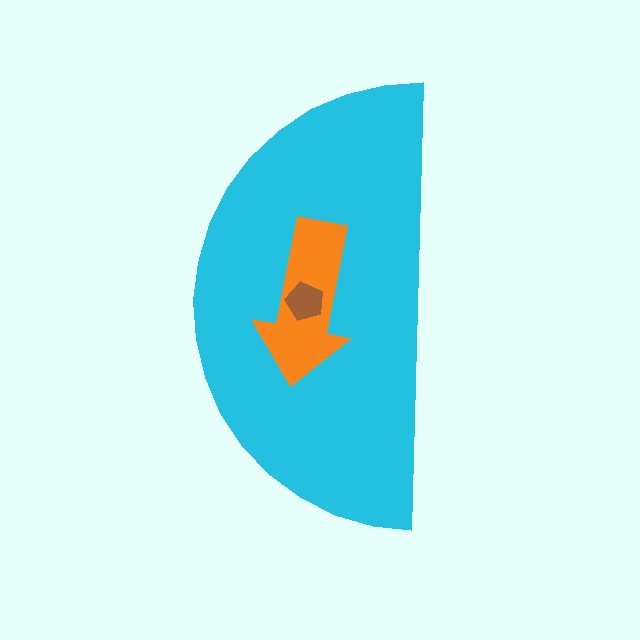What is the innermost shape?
The brown pentagon.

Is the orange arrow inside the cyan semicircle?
Yes.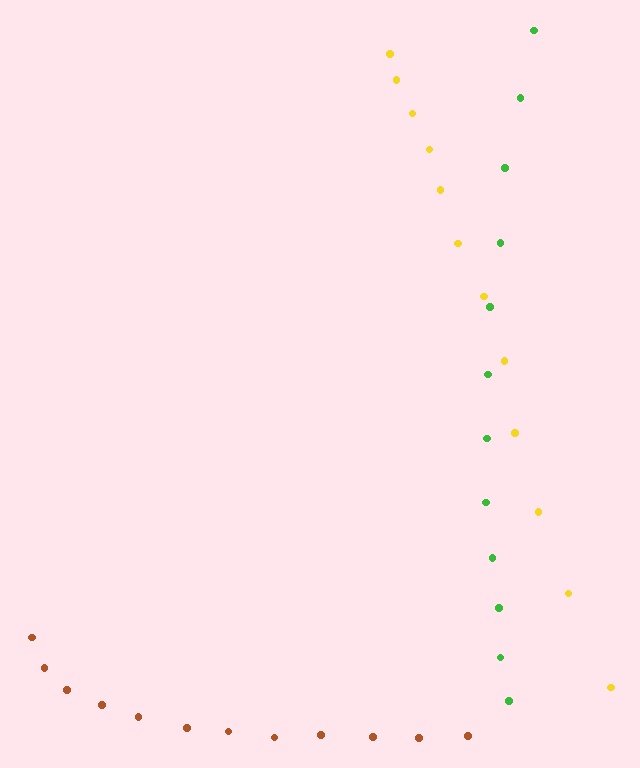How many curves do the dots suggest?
There are 3 distinct paths.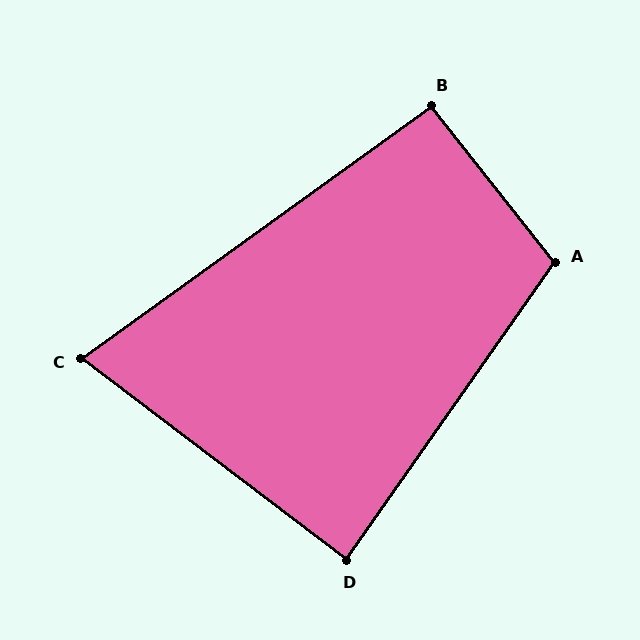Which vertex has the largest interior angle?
A, at approximately 107 degrees.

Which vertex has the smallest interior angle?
C, at approximately 73 degrees.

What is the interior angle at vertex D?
Approximately 88 degrees (approximately right).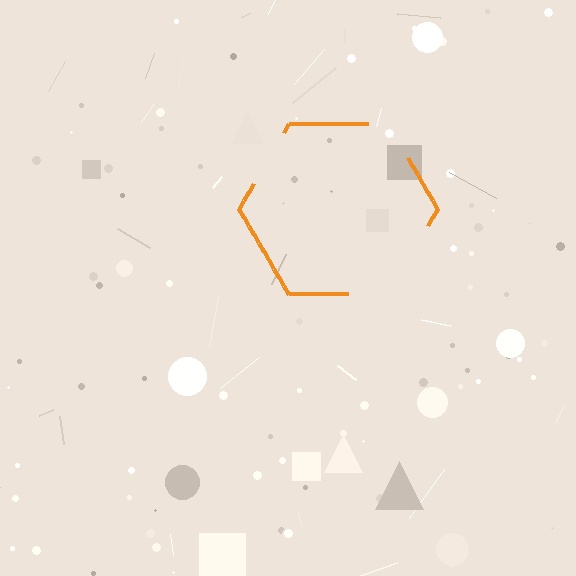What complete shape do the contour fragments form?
The contour fragments form a hexagon.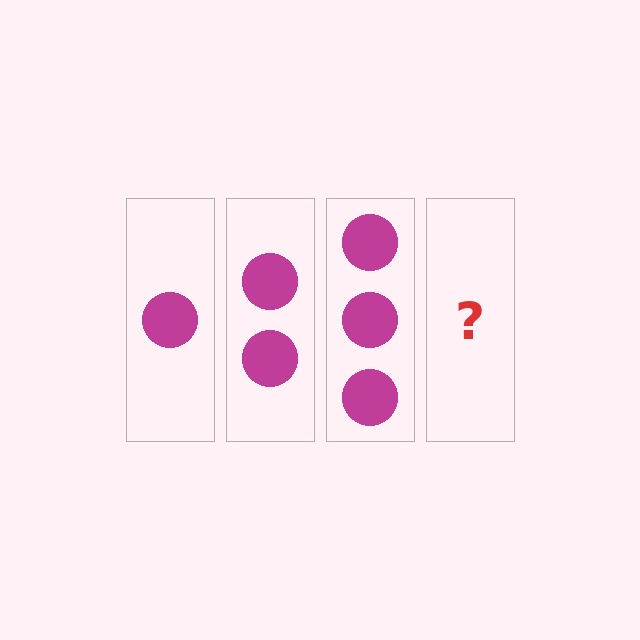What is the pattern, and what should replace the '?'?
The pattern is that each step adds one more circle. The '?' should be 4 circles.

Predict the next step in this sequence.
The next step is 4 circles.